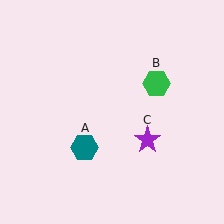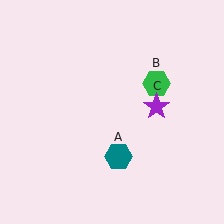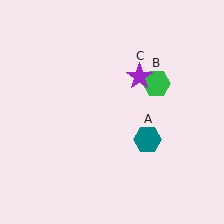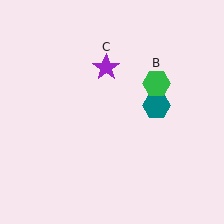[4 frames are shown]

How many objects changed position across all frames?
2 objects changed position: teal hexagon (object A), purple star (object C).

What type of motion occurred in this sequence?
The teal hexagon (object A), purple star (object C) rotated counterclockwise around the center of the scene.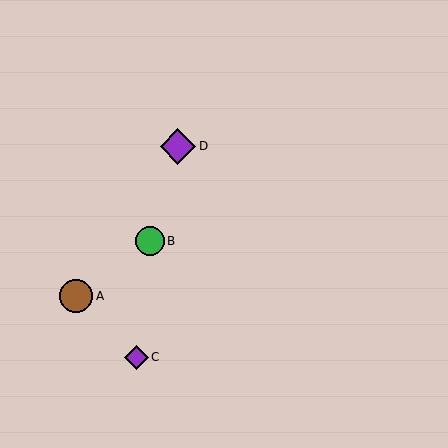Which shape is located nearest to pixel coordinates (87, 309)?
The brown circle (labeled A) at (76, 296) is nearest to that location.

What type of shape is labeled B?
Shape B is a green circle.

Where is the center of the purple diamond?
The center of the purple diamond is at (136, 357).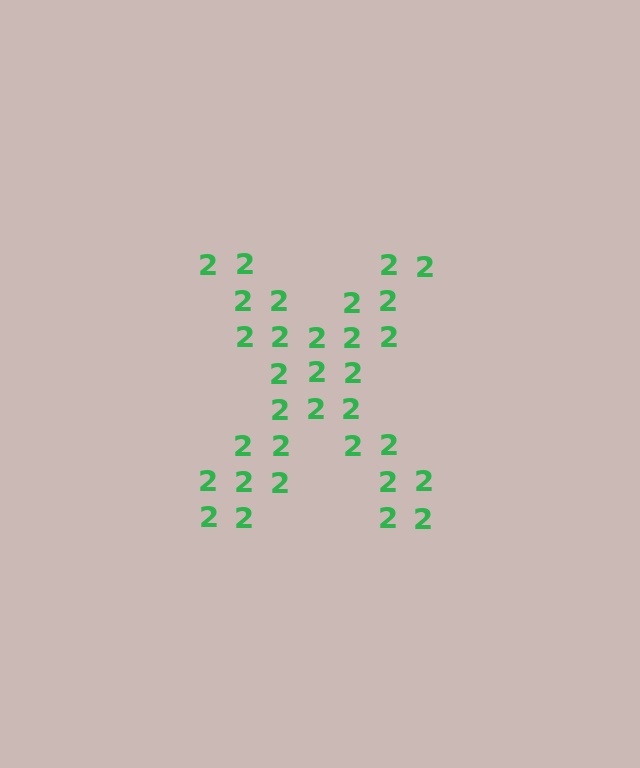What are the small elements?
The small elements are digit 2's.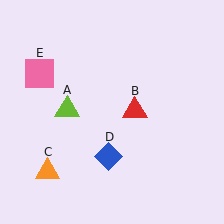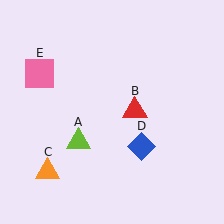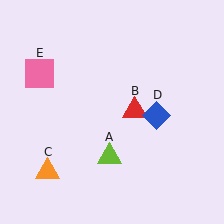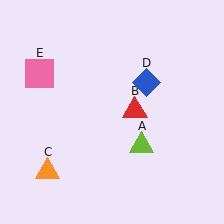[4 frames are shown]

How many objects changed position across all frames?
2 objects changed position: lime triangle (object A), blue diamond (object D).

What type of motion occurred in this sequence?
The lime triangle (object A), blue diamond (object D) rotated counterclockwise around the center of the scene.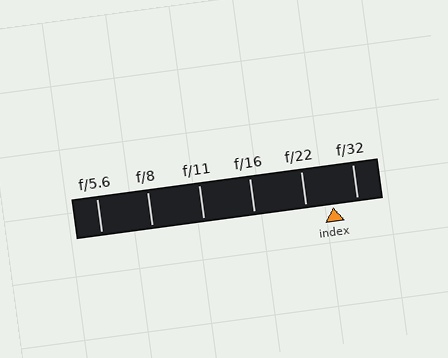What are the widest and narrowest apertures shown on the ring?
The widest aperture shown is f/5.6 and the narrowest is f/32.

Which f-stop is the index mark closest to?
The index mark is closest to f/32.